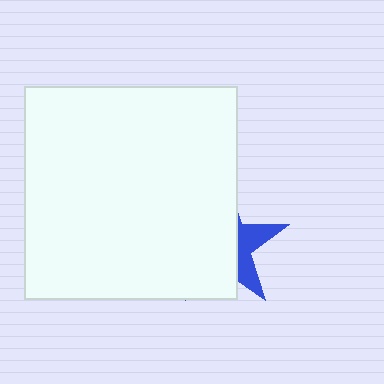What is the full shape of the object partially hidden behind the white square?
The partially hidden object is a blue star.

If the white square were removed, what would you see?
You would see the complete blue star.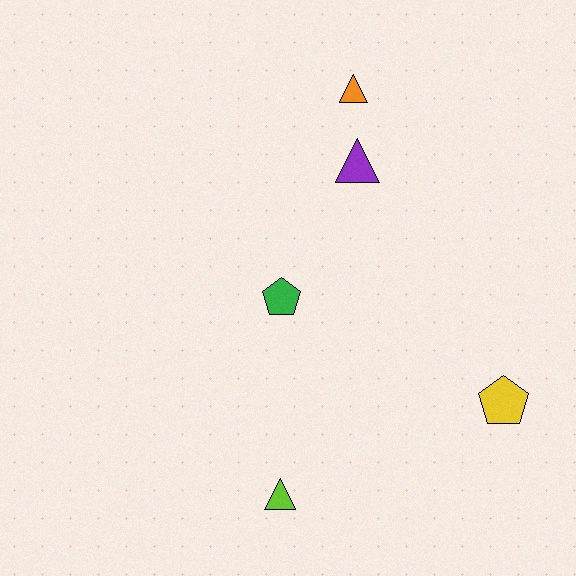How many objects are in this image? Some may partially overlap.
There are 5 objects.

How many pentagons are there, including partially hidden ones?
There are 2 pentagons.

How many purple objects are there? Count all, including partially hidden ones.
There is 1 purple object.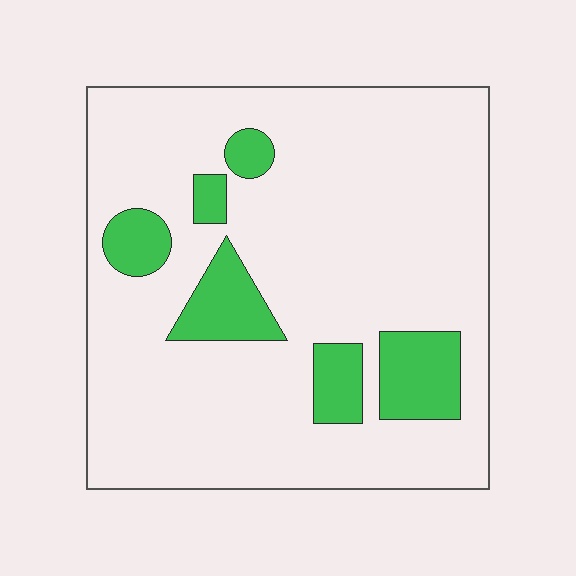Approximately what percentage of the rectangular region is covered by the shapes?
Approximately 15%.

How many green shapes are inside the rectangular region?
6.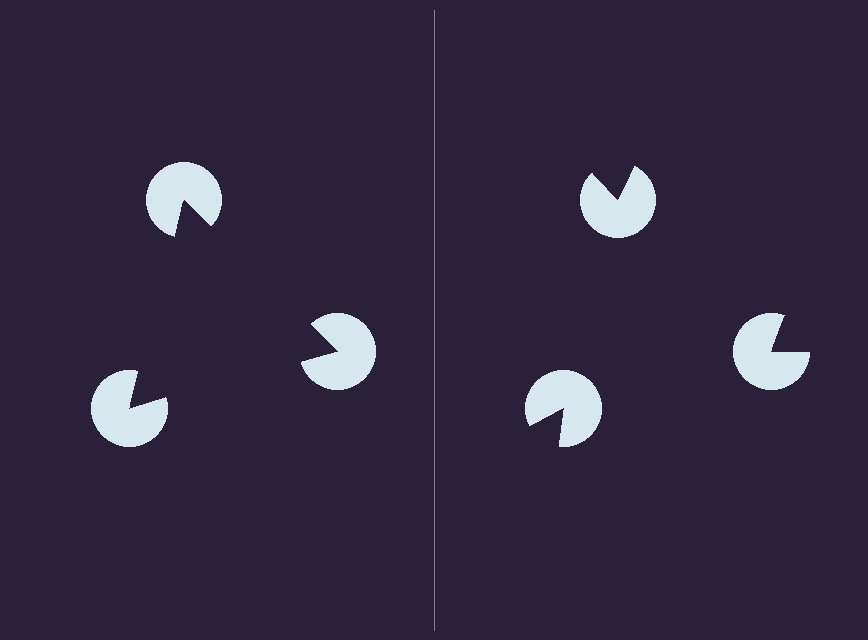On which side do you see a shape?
An illusory triangle appears on the left side. On the right side the wedge cuts are rotated, so no coherent shape forms.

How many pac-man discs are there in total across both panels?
6 — 3 on each side.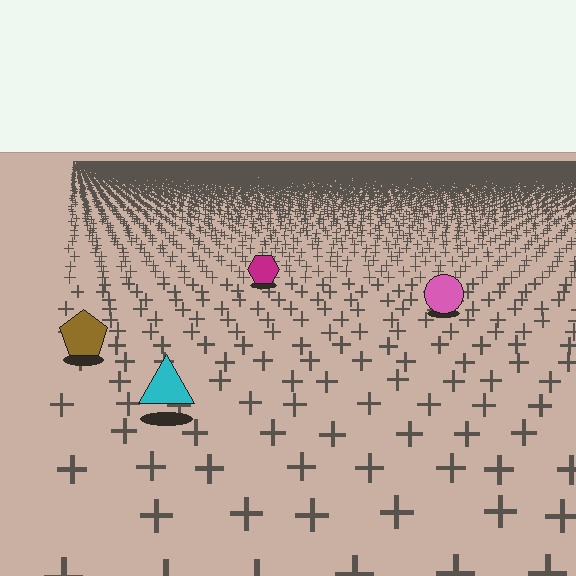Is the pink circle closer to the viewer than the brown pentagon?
No. The brown pentagon is closer — you can tell from the texture gradient: the ground texture is coarser near it.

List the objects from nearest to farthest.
From nearest to farthest: the cyan triangle, the brown pentagon, the pink circle, the magenta hexagon.